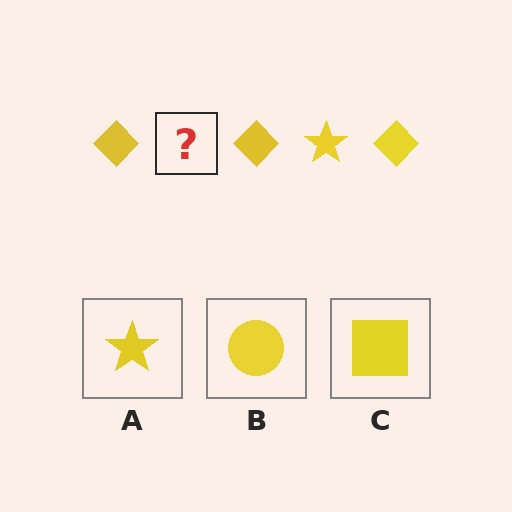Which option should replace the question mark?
Option A.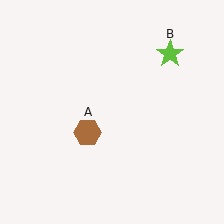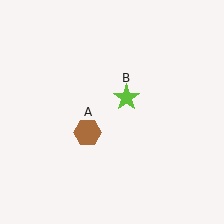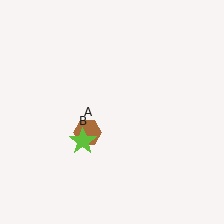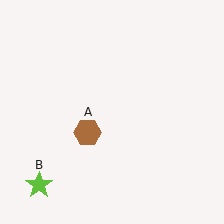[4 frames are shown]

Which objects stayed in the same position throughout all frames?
Brown hexagon (object A) remained stationary.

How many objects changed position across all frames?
1 object changed position: lime star (object B).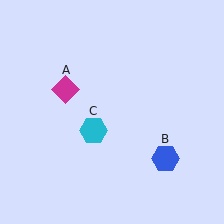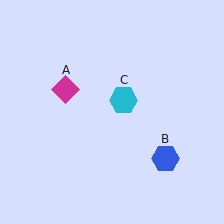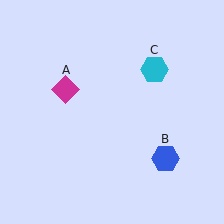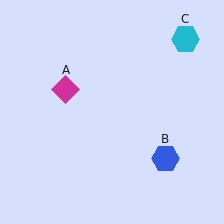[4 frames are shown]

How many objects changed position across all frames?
1 object changed position: cyan hexagon (object C).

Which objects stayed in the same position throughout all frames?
Magenta diamond (object A) and blue hexagon (object B) remained stationary.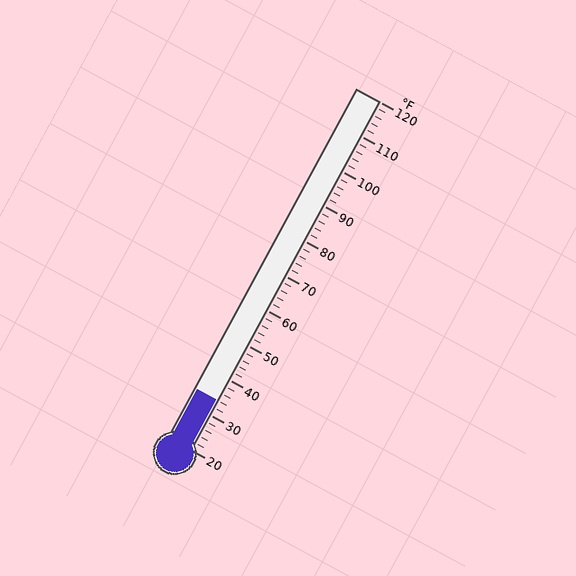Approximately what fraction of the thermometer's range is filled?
The thermometer is filled to approximately 15% of its range.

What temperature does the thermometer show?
The thermometer shows approximately 34°F.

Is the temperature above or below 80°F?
The temperature is below 80°F.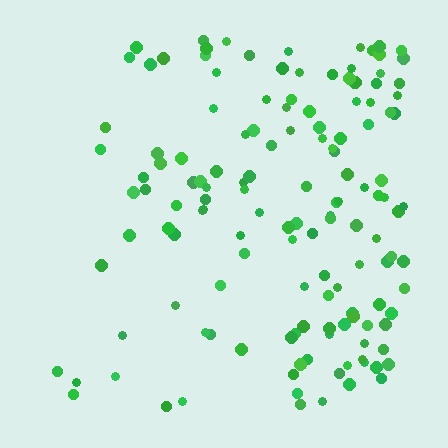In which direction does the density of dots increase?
From left to right, with the right side densest.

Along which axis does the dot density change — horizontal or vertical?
Horizontal.